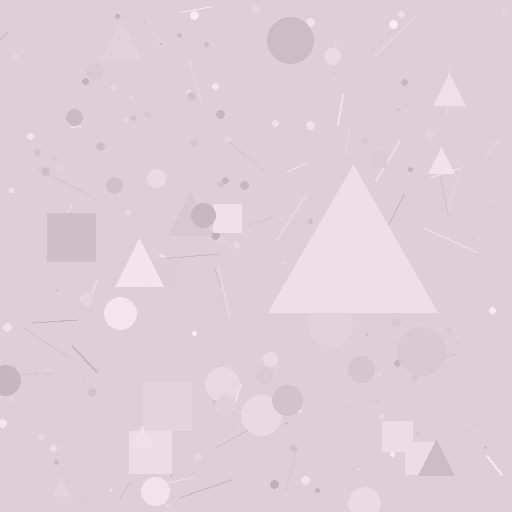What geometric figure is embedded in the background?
A triangle is embedded in the background.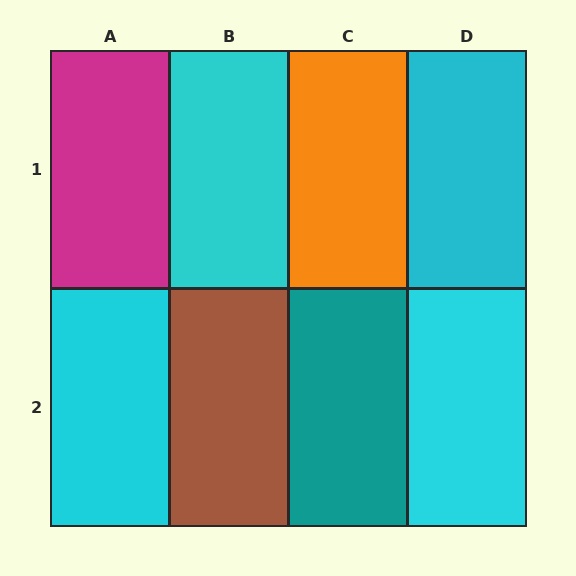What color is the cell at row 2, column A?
Cyan.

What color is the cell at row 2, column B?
Brown.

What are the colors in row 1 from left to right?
Magenta, cyan, orange, cyan.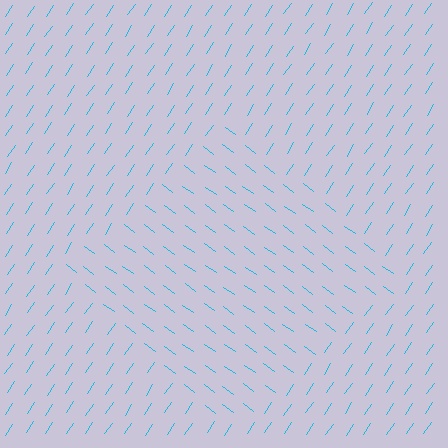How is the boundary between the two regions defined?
The boundary is defined purely by a change in line orientation (approximately 88 degrees difference). All lines are the same color and thickness.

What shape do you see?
I see a diamond.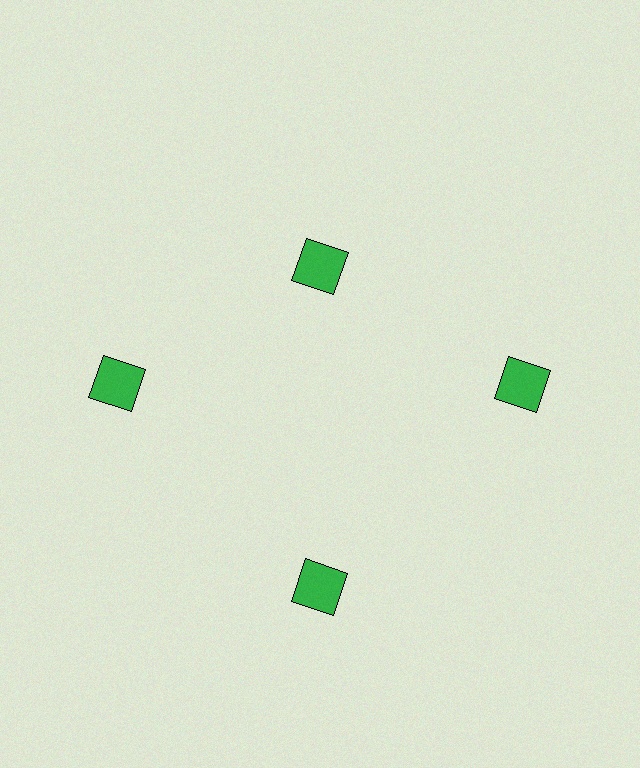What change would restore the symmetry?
The symmetry would be restored by moving it outward, back onto the ring so that all 4 squares sit at equal angles and equal distance from the center.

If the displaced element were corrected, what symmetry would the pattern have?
It would have 4-fold rotational symmetry — the pattern would map onto itself every 90 degrees.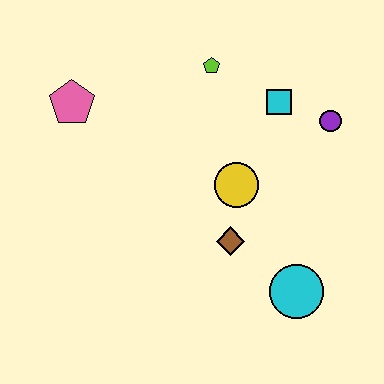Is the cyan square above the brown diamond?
Yes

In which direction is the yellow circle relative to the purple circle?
The yellow circle is to the left of the purple circle.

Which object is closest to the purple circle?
The cyan square is closest to the purple circle.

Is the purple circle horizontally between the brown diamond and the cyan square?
No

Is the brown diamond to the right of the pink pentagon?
Yes